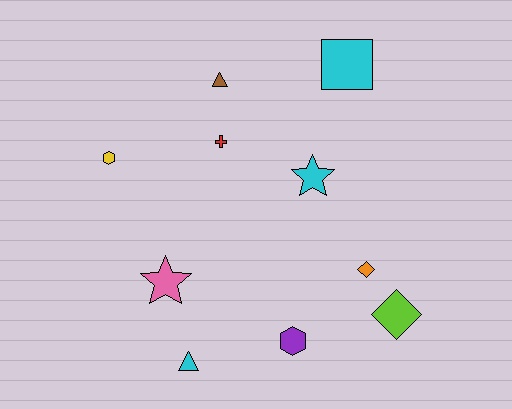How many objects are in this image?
There are 10 objects.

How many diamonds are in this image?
There are 2 diamonds.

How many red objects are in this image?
There is 1 red object.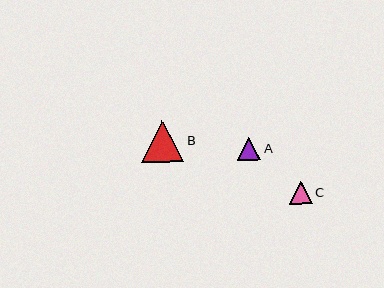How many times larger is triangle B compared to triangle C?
Triangle B is approximately 1.9 times the size of triangle C.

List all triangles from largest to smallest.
From largest to smallest: B, A, C.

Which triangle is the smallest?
Triangle C is the smallest with a size of approximately 23 pixels.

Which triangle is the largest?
Triangle B is the largest with a size of approximately 43 pixels.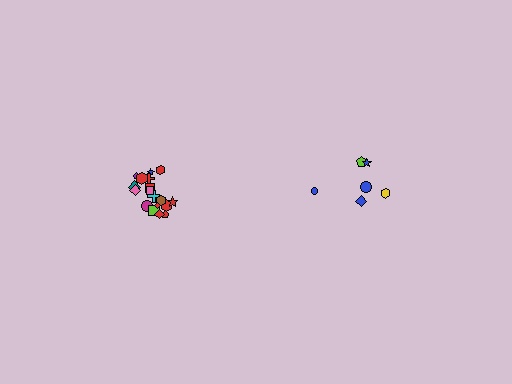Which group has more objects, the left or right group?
The left group.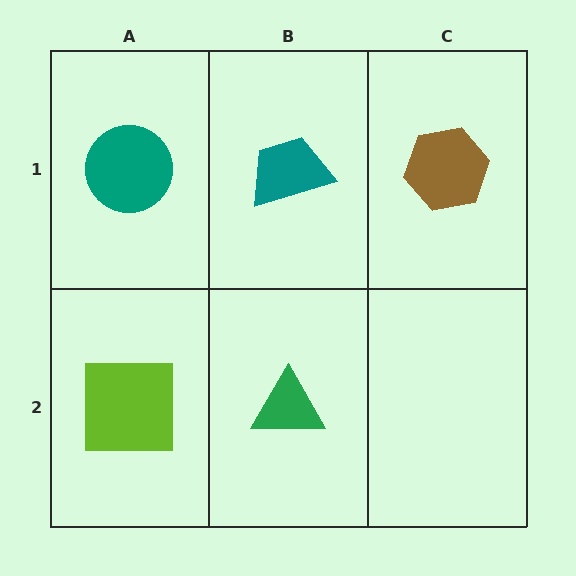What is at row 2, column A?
A lime square.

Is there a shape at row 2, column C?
No, that cell is empty.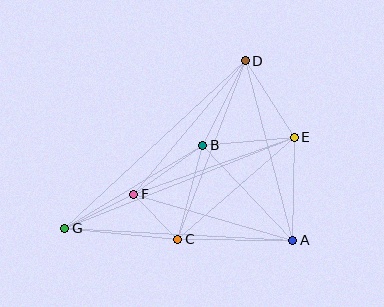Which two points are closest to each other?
Points C and F are closest to each other.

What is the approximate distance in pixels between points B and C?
The distance between B and C is approximately 97 pixels.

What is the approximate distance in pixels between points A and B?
The distance between A and B is approximately 131 pixels.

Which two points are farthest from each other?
Points E and G are farthest from each other.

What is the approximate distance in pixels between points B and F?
The distance between B and F is approximately 85 pixels.